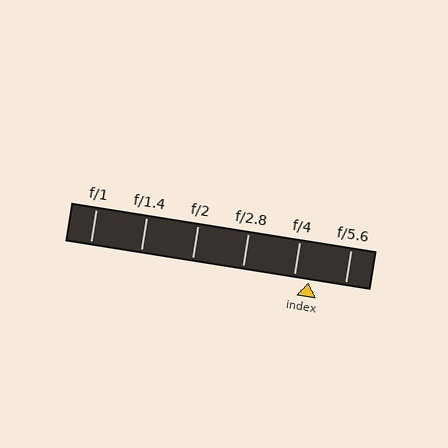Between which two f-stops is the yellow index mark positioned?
The index mark is between f/4 and f/5.6.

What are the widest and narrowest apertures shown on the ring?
The widest aperture shown is f/1 and the narrowest is f/5.6.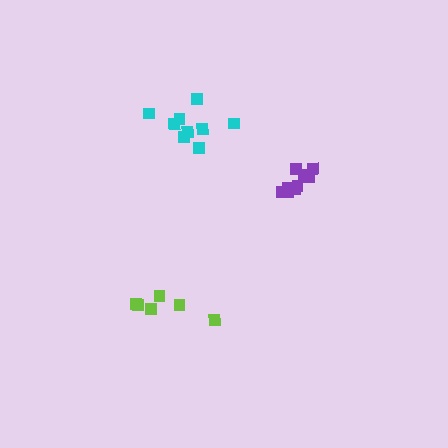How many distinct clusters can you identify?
There are 3 distinct clusters.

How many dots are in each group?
Group 1: 6 dots, Group 2: 9 dots, Group 3: 9 dots (24 total).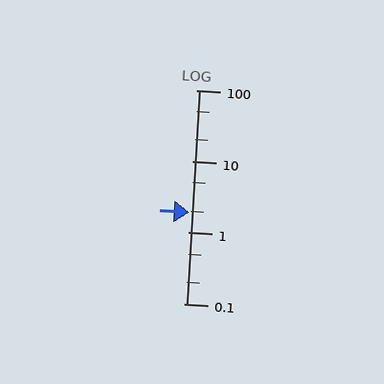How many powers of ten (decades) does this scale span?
The scale spans 3 decades, from 0.1 to 100.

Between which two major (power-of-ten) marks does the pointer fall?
The pointer is between 1 and 10.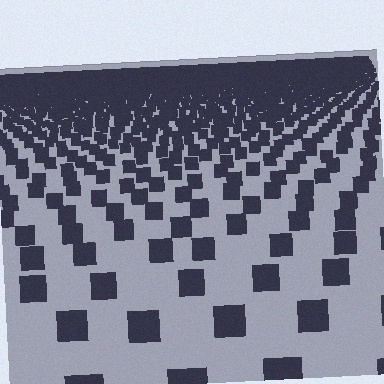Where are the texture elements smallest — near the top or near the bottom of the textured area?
Near the top.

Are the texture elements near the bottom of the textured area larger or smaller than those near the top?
Larger. Near the bottom, elements are closer to the viewer and appear at a bigger on-screen size.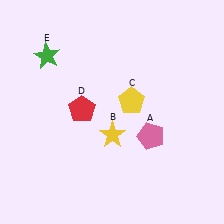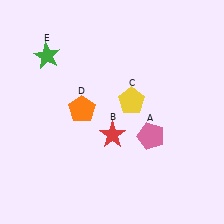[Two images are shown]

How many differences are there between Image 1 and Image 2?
There are 2 differences between the two images.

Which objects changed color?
B changed from yellow to red. D changed from red to orange.